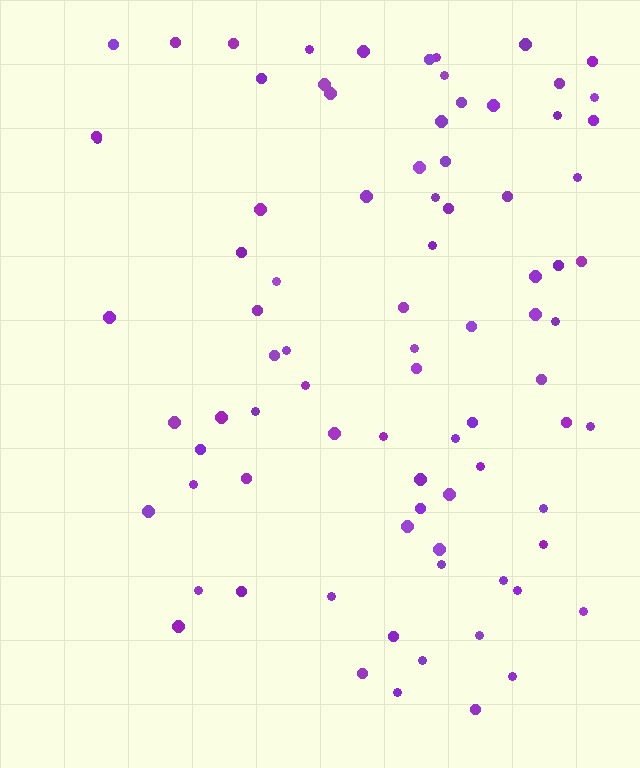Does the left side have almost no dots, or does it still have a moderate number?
Still a moderate number, just noticeably fewer than the right.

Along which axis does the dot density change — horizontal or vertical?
Horizontal.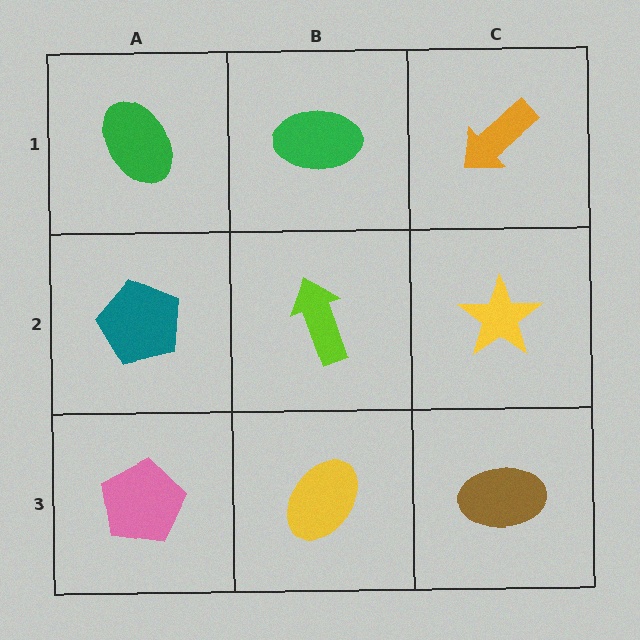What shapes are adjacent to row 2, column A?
A green ellipse (row 1, column A), a pink pentagon (row 3, column A), a lime arrow (row 2, column B).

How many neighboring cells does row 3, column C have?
2.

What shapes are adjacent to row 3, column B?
A lime arrow (row 2, column B), a pink pentagon (row 3, column A), a brown ellipse (row 3, column C).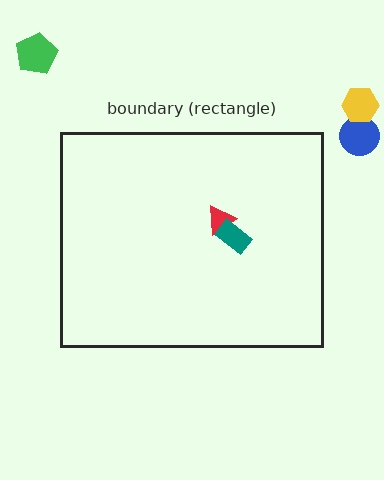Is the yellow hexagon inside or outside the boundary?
Outside.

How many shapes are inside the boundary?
2 inside, 3 outside.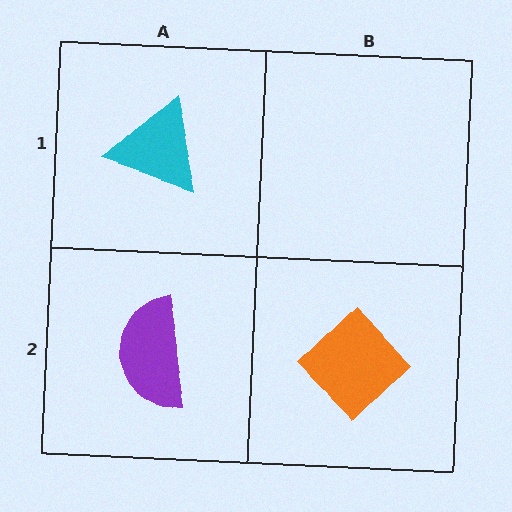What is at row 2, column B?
An orange diamond.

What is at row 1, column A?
A cyan triangle.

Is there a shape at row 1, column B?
No, that cell is empty.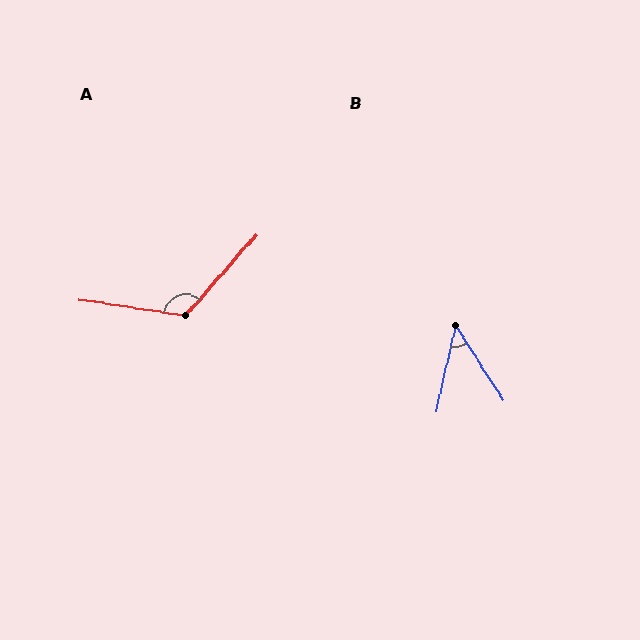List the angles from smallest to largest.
B (45°), A (123°).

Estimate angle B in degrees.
Approximately 45 degrees.